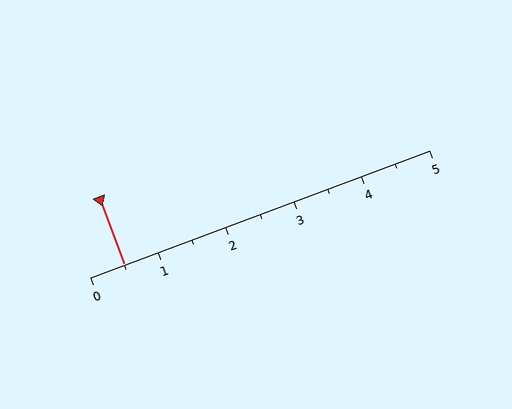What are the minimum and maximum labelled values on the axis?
The axis runs from 0 to 5.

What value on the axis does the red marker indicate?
The marker indicates approximately 0.5.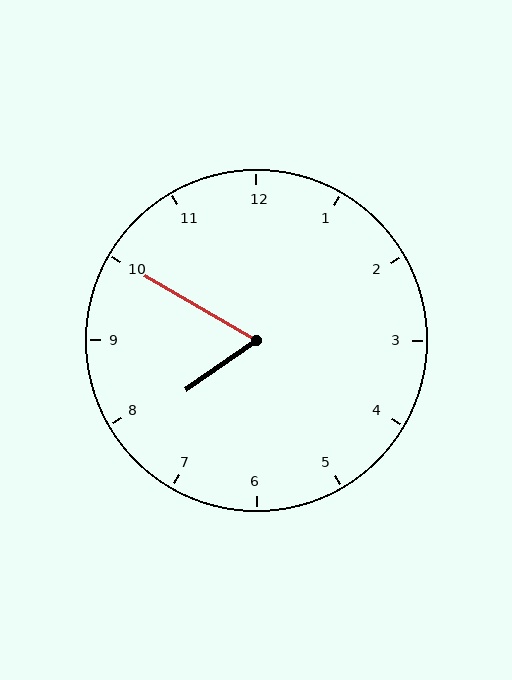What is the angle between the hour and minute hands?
Approximately 65 degrees.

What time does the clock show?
7:50.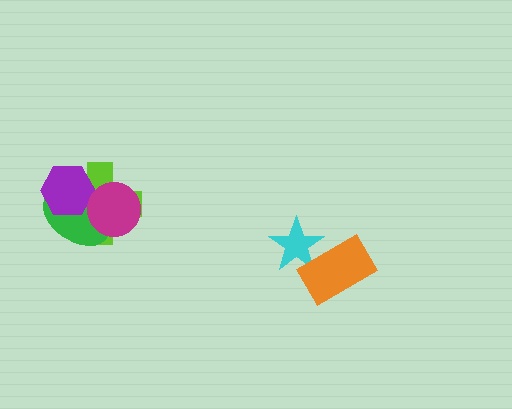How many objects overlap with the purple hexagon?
2 objects overlap with the purple hexagon.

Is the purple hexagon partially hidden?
No, no other shape covers it.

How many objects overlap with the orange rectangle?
1 object overlaps with the orange rectangle.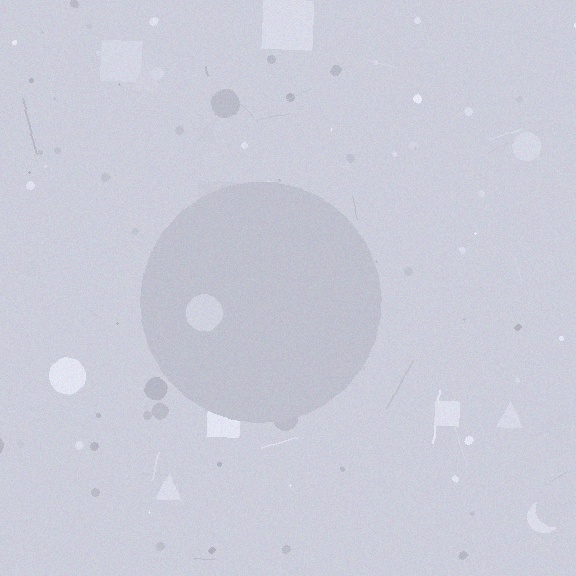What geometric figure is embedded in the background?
A circle is embedded in the background.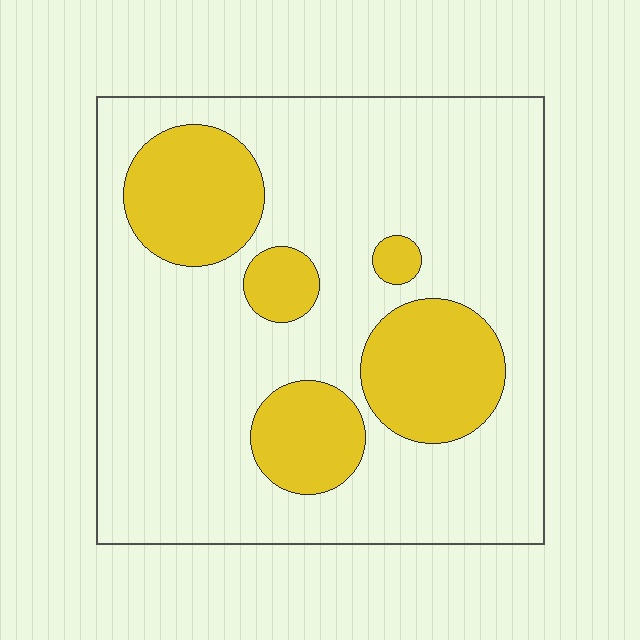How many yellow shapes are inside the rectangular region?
5.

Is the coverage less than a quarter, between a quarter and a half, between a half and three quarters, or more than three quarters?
Less than a quarter.